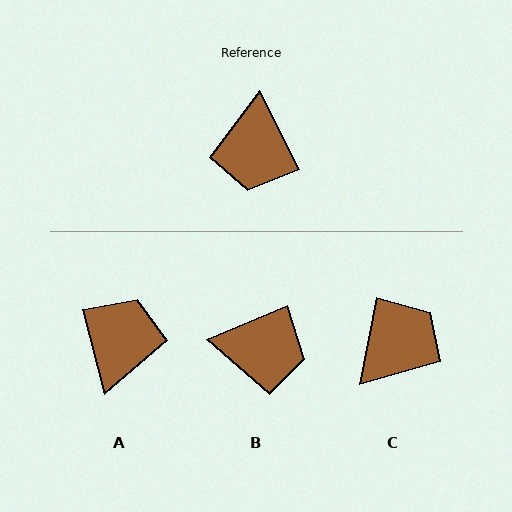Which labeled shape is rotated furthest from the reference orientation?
A, about 168 degrees away.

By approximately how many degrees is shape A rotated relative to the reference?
Approximately 168 degrees counter-clockwise.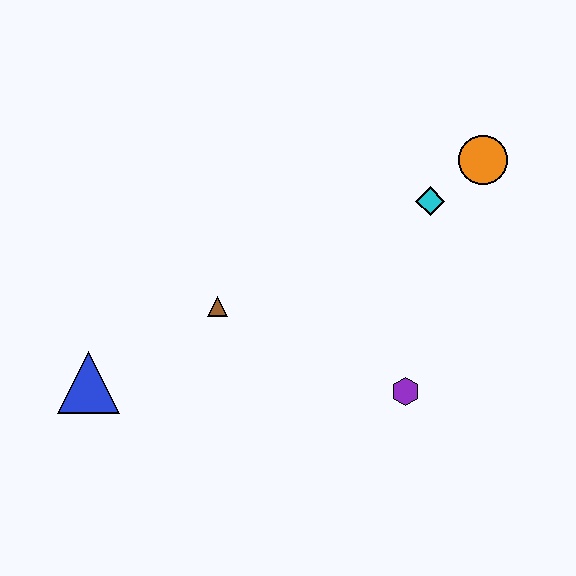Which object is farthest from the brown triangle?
The orange circle is farthest from the brown triangle.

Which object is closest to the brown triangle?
The blue triangle is closest to the brown triangle.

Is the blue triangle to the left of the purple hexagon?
Yes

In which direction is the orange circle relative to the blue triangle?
The orange circle is to the right of the blue triangle.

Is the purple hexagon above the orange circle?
No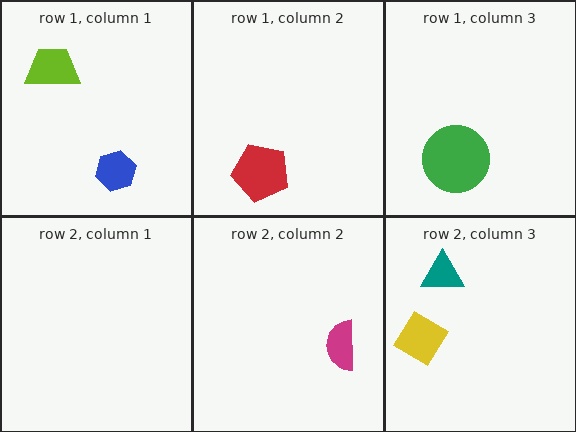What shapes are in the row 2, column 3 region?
The teal triangle, the yellow diamond.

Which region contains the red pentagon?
The row 1, column 2 region.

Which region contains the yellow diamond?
The row 2, column 3 region.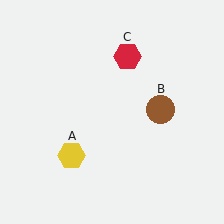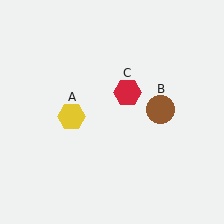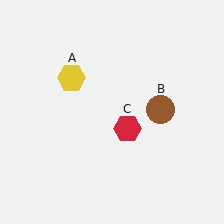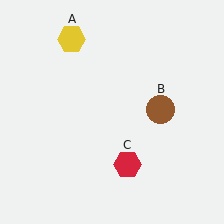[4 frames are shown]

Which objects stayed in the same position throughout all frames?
Brown circle (object B) remained stationary.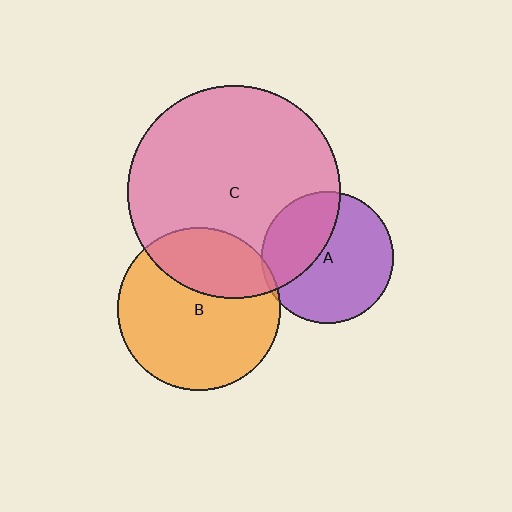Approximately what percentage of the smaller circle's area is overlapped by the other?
Approximately 35%.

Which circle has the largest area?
Circle C (pink).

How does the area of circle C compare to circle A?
Approximately 2.6 times.